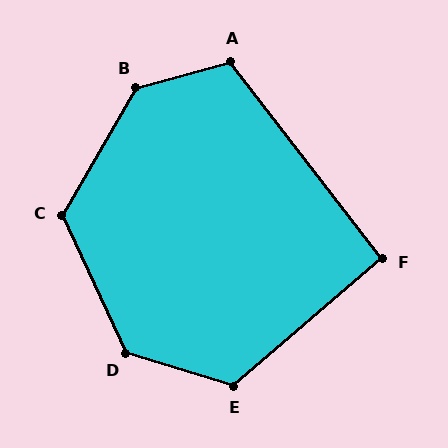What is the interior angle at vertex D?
Approximately 132 degrees (obtuse).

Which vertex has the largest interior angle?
B, at approximately 135 degrees.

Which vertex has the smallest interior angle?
F, at approximately 93 degrees.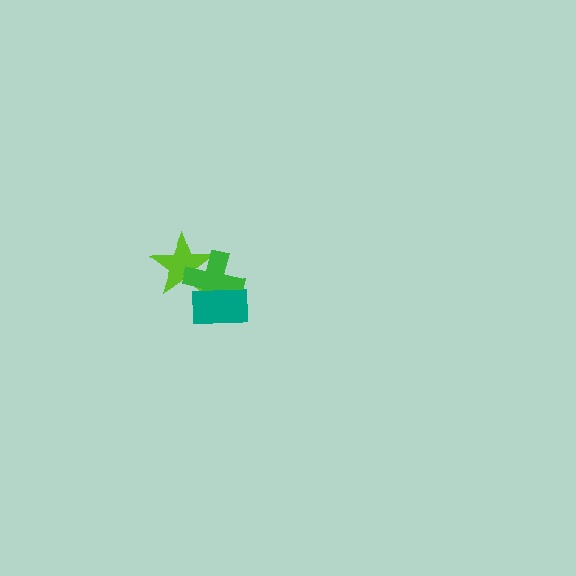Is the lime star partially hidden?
Yes, it is partially covered by another shape.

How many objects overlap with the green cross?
2 objects overlap with the green cross.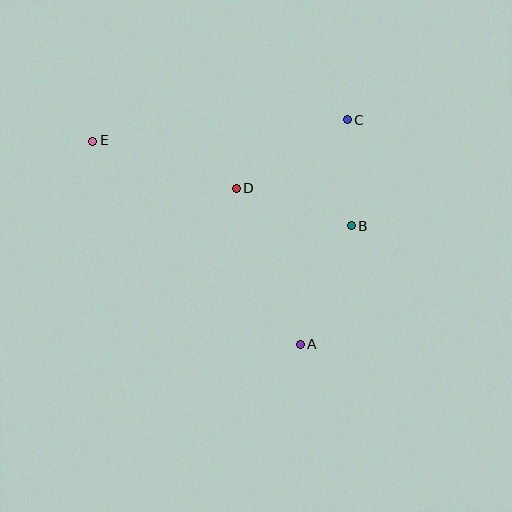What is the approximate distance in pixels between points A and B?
The distance between A and B is approximately 129 pixels.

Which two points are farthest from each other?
Points A and E are farthest from each other.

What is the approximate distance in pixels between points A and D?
The distance between A and D is approximately 169 pixels.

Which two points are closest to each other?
Points B and C are closest to each other.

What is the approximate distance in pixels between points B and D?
The distance between B and D is approximately 121 pixels.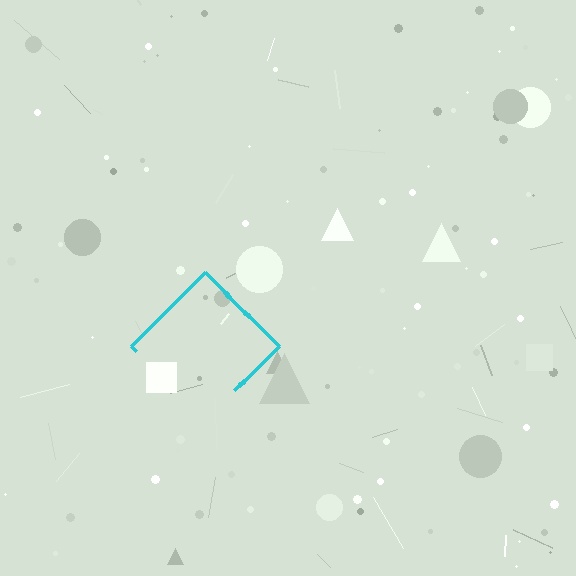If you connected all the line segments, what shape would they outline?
They would outline a diamond.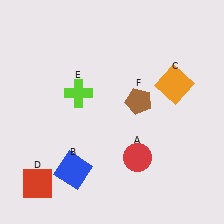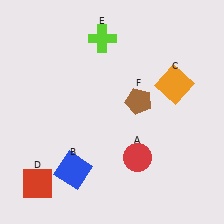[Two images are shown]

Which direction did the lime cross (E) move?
The lime cross (E) moved up.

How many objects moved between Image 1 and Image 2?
1 object moved between the two images.